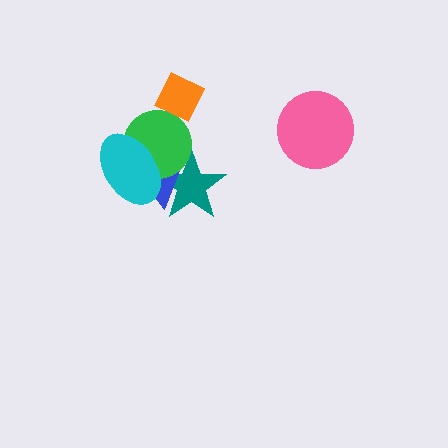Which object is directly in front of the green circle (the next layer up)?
The cyan ellipse is directly in front of the green circle.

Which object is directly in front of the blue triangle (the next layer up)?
The green circle is directly in front of the blue triangle.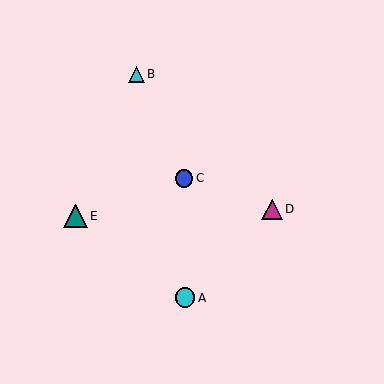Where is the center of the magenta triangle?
The center of the magenta triangle is at (272, 209).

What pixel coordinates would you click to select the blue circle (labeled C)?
Click at (184, 178) to select the blue circle C.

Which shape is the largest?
The teal triangle (labeled E) is the largest.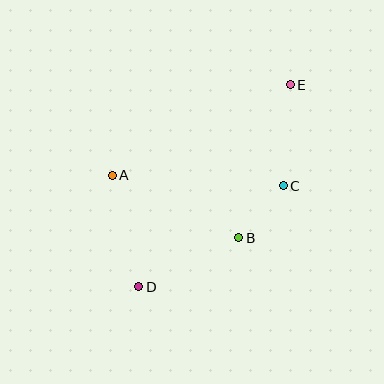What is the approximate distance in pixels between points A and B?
The distance between A and B is approximately 141 pixels.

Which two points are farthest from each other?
Points D and E are farthest from each other.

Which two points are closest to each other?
Points B and C are closest to each other.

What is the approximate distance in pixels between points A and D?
The distance between A and D is approximately 115 pixels.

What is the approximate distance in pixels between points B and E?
The distance between B and E is approximately 162 pixels.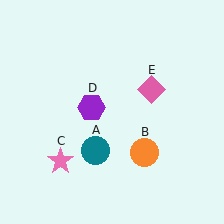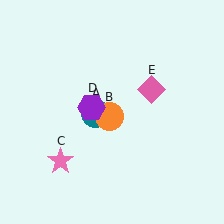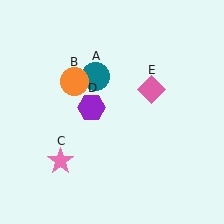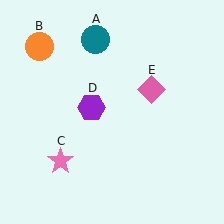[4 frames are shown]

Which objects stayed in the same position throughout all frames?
Pink star (object C) and purple hexagon (object D) and pink diamond (object E) remained stationary.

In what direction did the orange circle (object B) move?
The orange circle (object B) moved up and to the left.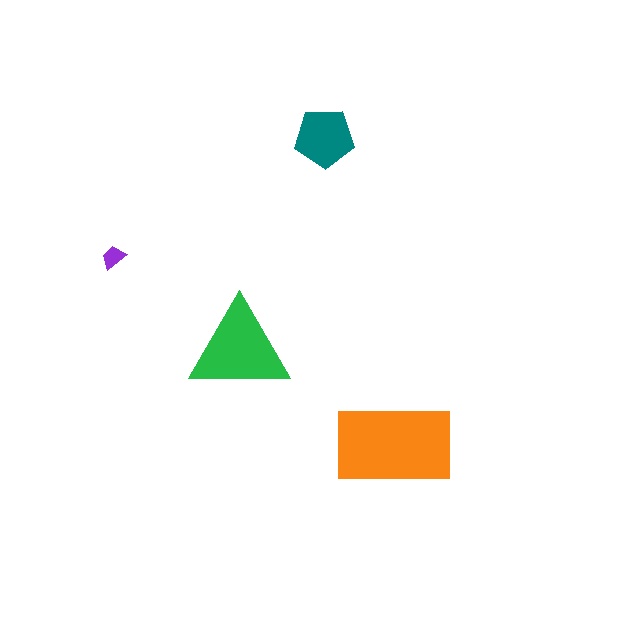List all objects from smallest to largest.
The purple trapezoid, the teal pentagon, the green triangle, the orange rectangle.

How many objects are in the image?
There are 4 objects in the image.